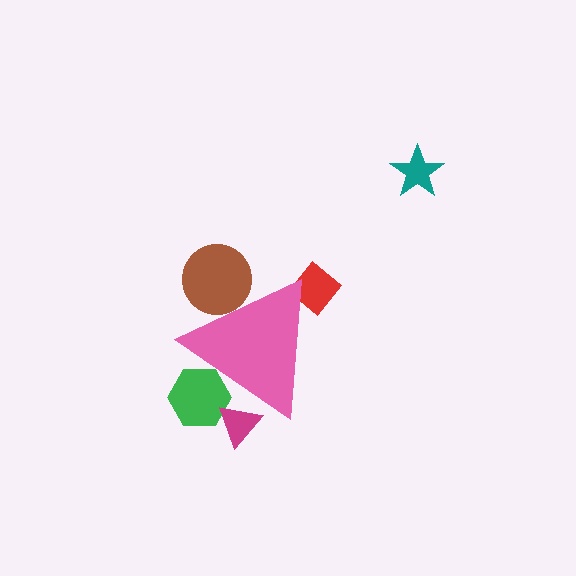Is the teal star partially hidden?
No, the teal star is fully visible.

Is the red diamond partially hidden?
Yes, the red diamond is partially hidden behind the pink triangle.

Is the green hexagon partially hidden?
Yes, the green hexagon is partially hidden behind the pink triangle.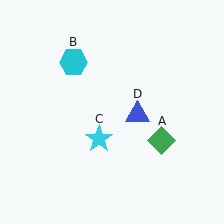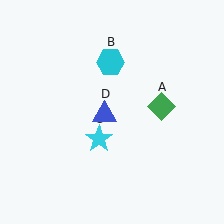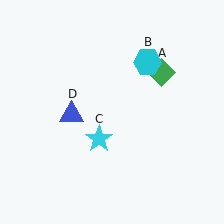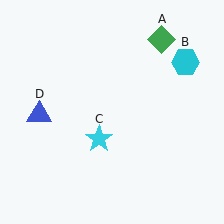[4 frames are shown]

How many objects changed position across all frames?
3 objects changed position: green diamond (object A), cyan hexagon (object B), blue triangle (object D).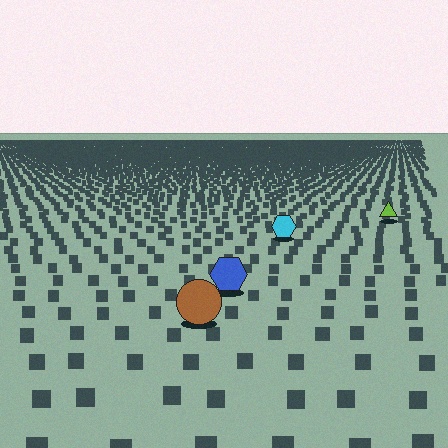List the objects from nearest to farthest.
From nearest to farthest: the brown circle, the blue hexagon, the cyan hexagon, the lime triangle.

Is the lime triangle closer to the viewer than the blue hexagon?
No. The blue hexagon is closer — you can tell from the texture gradient: the ground texture is coarser near it.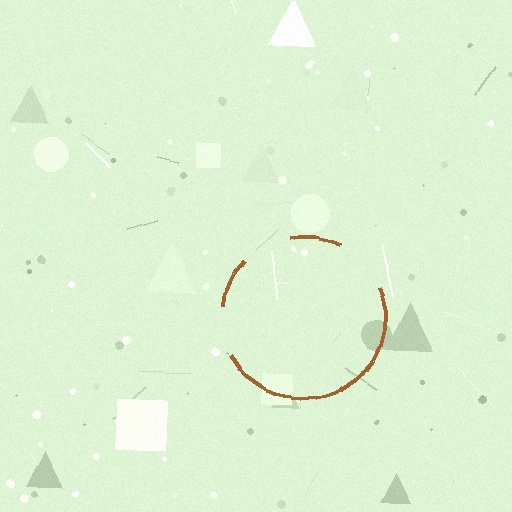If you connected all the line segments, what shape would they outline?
They would outline a circle.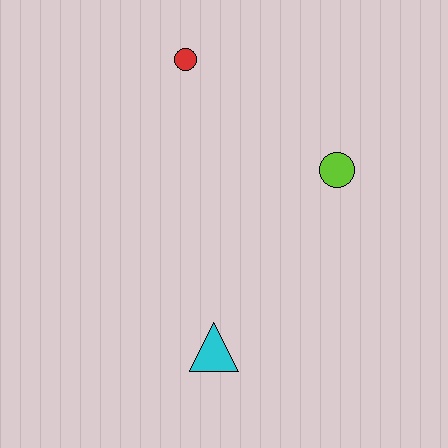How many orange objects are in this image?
There are no orange objects.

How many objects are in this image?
There are 3 objects.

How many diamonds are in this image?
There are no diamonds.